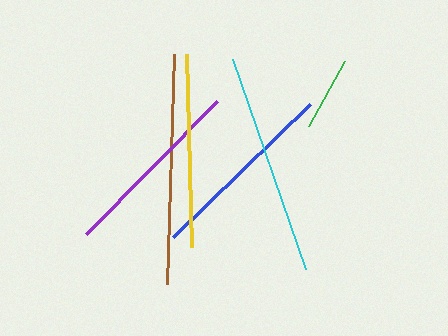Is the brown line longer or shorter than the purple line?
The brown line is longer than the purple line.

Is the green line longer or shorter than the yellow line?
The yellow line is longer than the green line.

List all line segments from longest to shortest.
From longest to shortest: brown, cyan, yellow, blue, purple, green.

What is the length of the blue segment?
The blue segment is approximately 191 pixels long.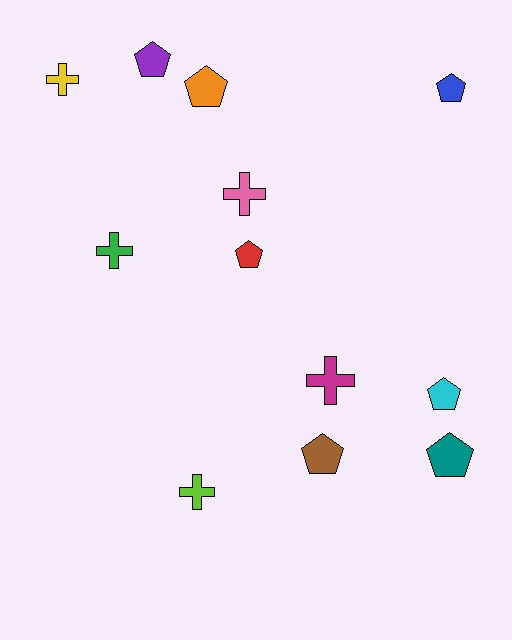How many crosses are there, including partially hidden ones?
There are 5 crosses.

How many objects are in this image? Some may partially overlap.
There are 12 objects.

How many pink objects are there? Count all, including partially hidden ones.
There is 1 pink object.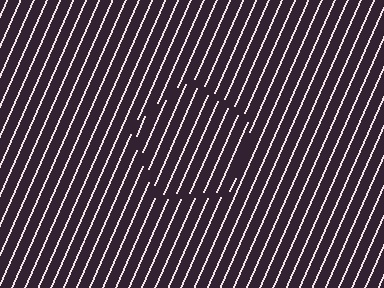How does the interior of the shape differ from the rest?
The interior of the shape contains the same grating, shifted by half a period — the contour is defined by the phase discontinuity where line-ends from the inner and outer gratings abut.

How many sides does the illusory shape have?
5 sides — the line-ends trace a pentagon.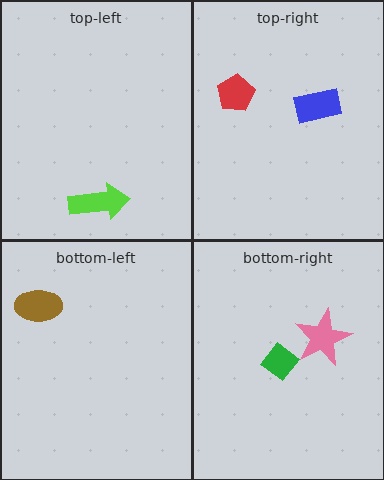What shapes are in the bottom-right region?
The green diamond, the pink star.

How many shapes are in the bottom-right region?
2.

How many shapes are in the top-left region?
1.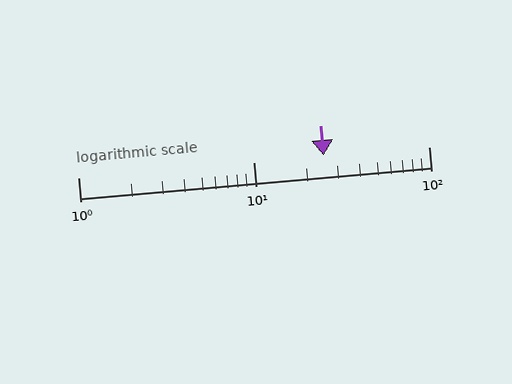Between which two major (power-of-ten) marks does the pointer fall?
The pointer is between 10 and 100.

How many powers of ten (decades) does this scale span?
The scale spans 2 decades, from 1 to 100.